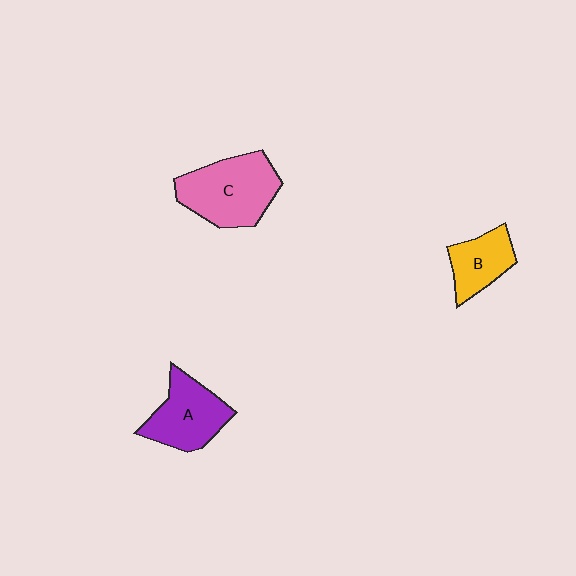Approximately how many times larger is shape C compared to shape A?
Approximately 1.3 times.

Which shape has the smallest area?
Shape B (yellow).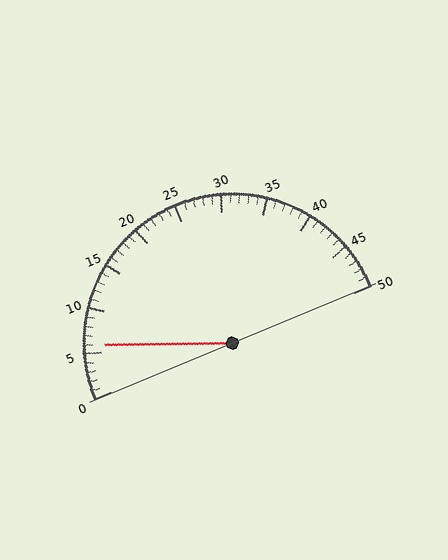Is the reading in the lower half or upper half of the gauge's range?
The reading is in the lower half of the range (0 to 50).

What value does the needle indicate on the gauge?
The needle indicates approximately 6.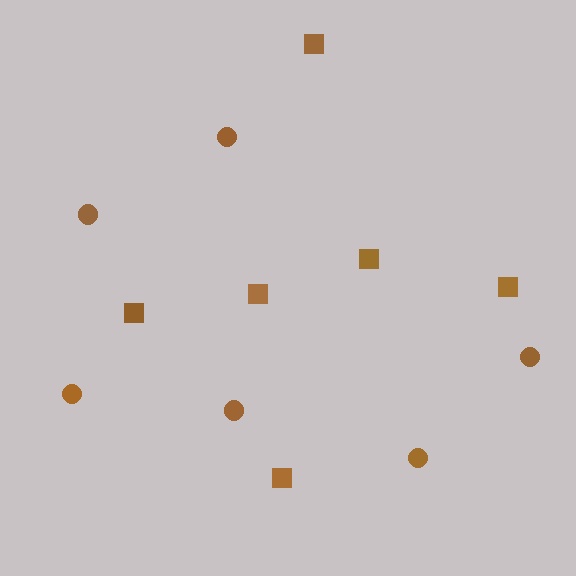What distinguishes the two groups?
There are 2 groups: one group of circles (6) and one group of squares (6).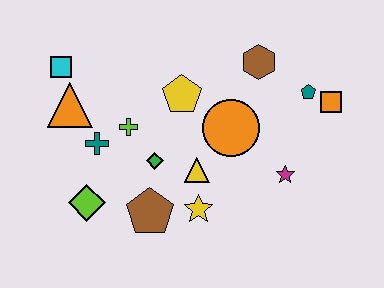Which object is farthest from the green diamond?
The orange square is farthest from the green diamond.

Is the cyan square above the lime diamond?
Yes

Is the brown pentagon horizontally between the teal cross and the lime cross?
No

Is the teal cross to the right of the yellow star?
No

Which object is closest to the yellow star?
The yellow triangle is closest to the yellow star.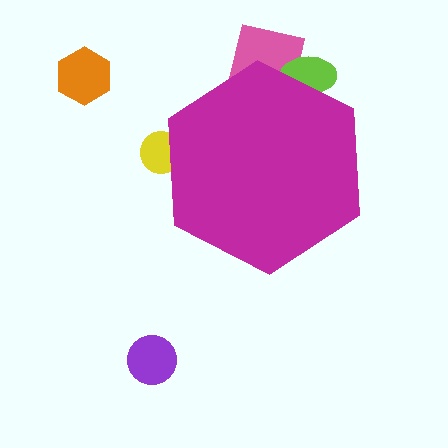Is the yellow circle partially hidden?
Yes, the yellow circle is partially hidden behind the magenta hexagon.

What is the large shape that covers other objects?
A magenta hexagon.